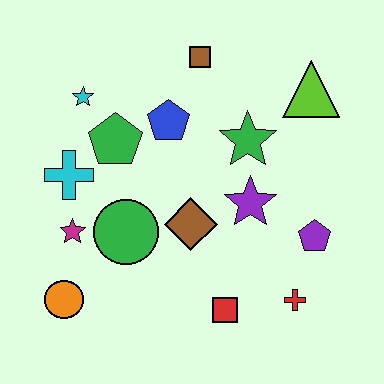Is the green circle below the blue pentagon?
Yes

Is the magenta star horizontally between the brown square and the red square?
No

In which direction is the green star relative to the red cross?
The green star is above the red cross.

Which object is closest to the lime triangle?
The green star is closest to the lime triangle.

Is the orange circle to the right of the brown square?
No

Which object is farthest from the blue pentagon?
The red cross is farthest from the blue pentagon.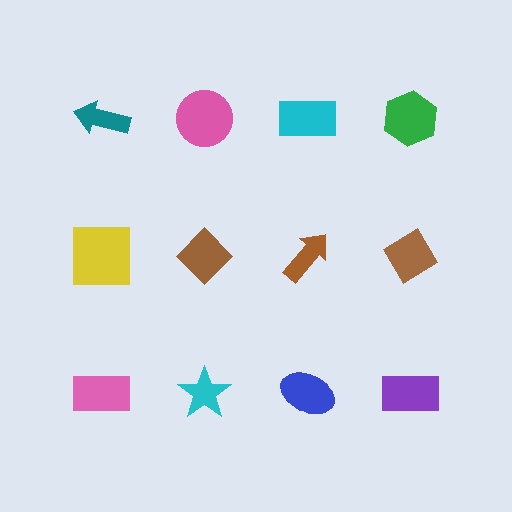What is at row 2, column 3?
A brown arrow.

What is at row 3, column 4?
A purple rectangle.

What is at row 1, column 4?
A green hexagon.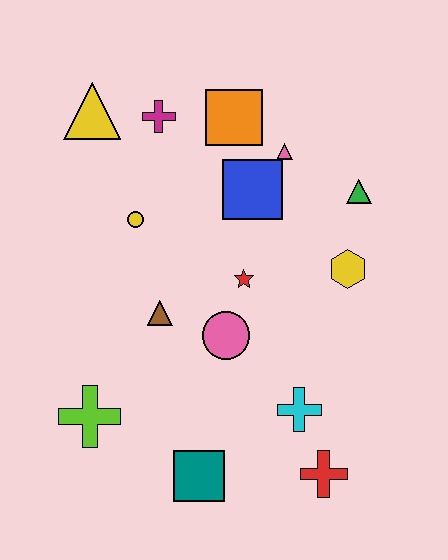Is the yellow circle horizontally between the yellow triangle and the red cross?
Yes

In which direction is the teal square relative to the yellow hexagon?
The teal square is below the yellow hexagon.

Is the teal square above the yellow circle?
No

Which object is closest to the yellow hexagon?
The green triangle is closest to the yellow hexagon.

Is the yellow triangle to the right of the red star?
No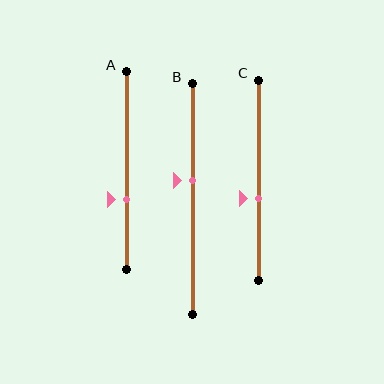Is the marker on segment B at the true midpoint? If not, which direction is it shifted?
No, the marker on segment B is shifted upward by about 8% of the segment length.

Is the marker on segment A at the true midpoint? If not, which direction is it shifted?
No, the marker on segment A is shifted downward by about 14% of the segment length.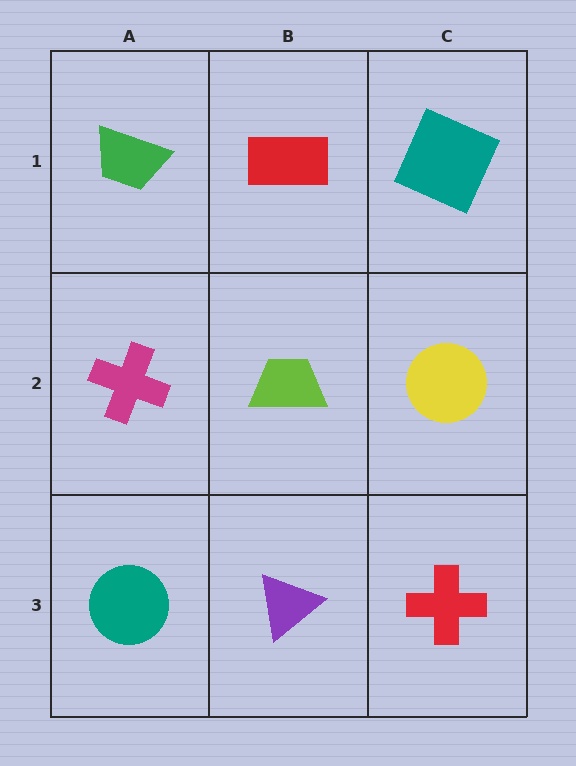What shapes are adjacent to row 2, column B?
A red rectangle (row 1, column B), a purple triangle (row 3, column B), a magenta cross (row 2, column A), a yellow circle (row 2, column C).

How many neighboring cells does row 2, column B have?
4.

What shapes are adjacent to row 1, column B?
A lime trapezoid (row 2, column B), a green trapezoid (row 1, column A), a teal square (row 1, column C).